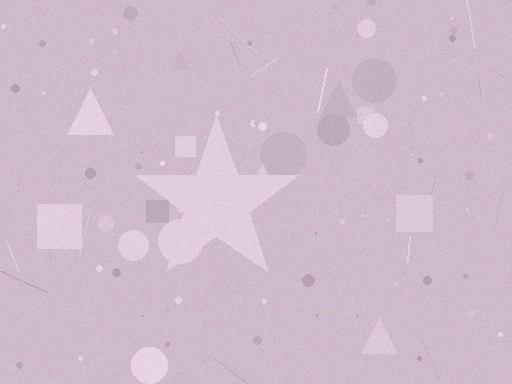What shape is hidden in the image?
A star is hidden in the image.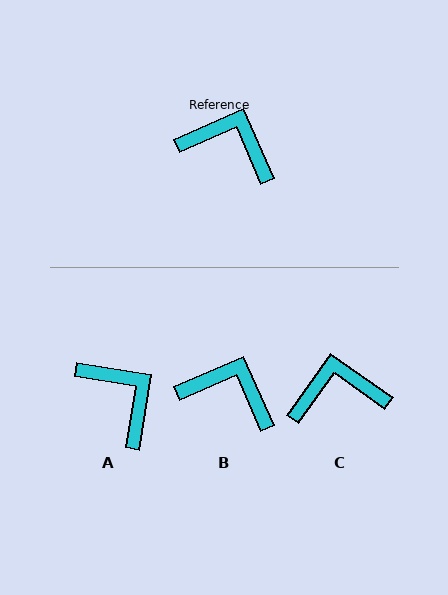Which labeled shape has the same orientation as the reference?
B.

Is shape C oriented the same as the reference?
No, it is off by about 31 degrees.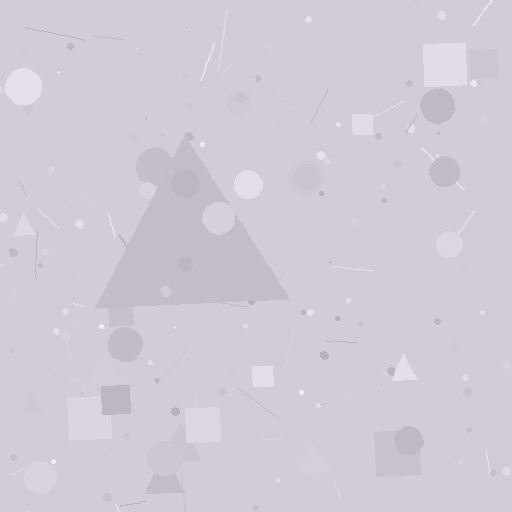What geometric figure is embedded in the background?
A triangle is embedded in the background.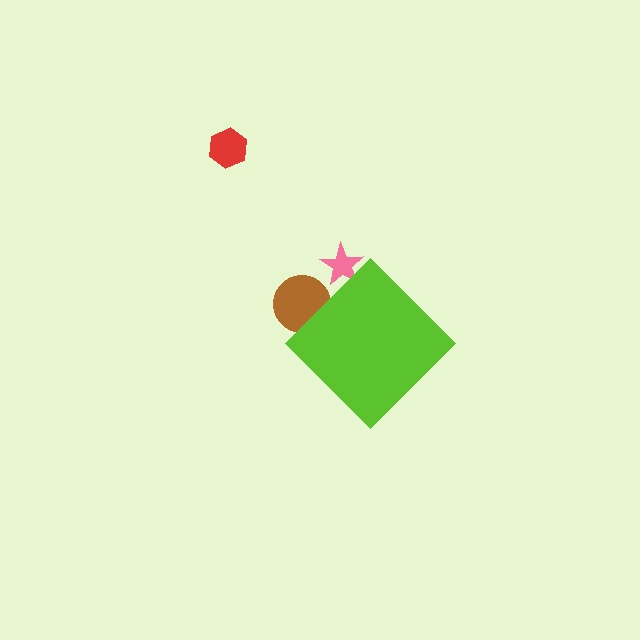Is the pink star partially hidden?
Yes, the pink star is partially hidden behind the lime diamond.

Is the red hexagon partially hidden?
No, the red hexagon is fully visible.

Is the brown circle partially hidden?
Yes, the brown circle is partially hidden behind the lime diamond.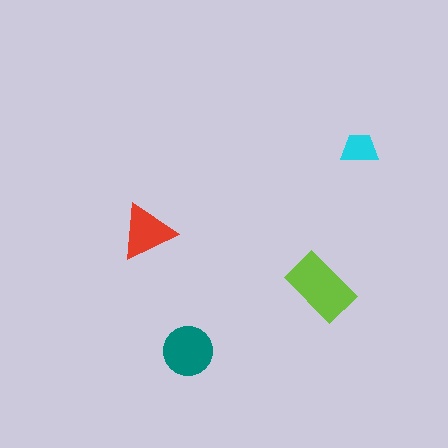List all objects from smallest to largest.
The cyan trapezoid, the red triangle, the teal circle, the lime rectangle.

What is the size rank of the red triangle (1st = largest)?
3rd.